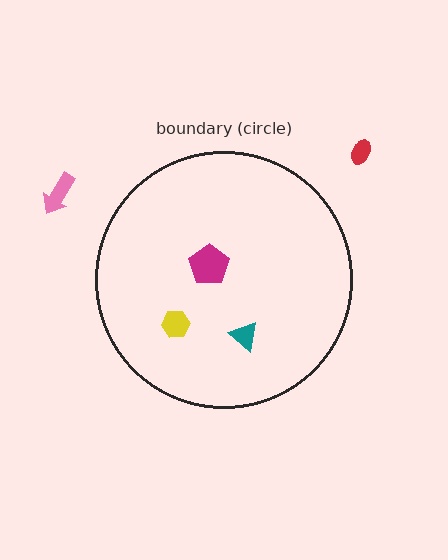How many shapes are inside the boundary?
3 inside, 2 outside.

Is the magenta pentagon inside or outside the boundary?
Inside.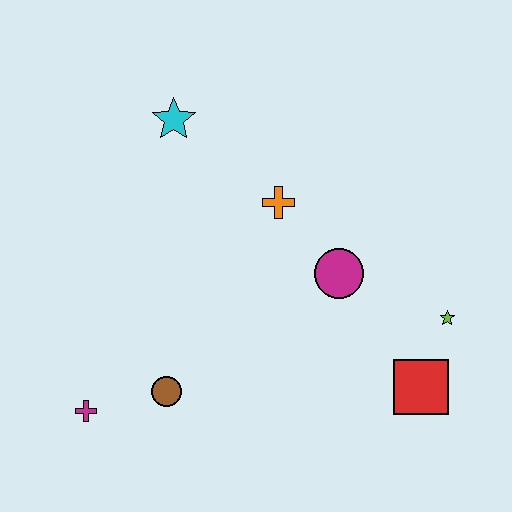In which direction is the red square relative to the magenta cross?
The red square is to the right of the magenta cross.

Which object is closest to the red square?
The lime star is closest to the red square.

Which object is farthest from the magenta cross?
The lime star is farthest from the magenta cross.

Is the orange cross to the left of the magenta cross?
No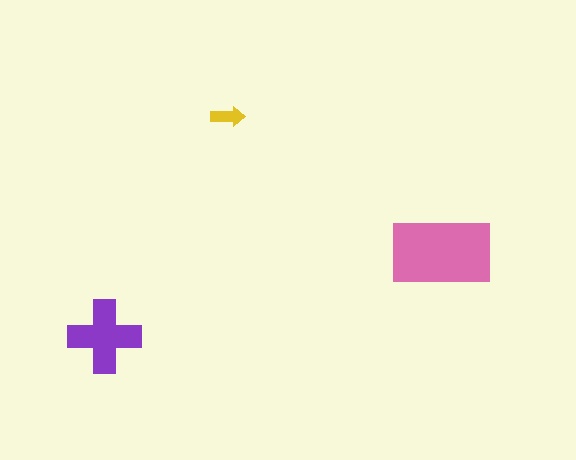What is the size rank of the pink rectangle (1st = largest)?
1st.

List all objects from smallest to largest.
The yellow arrow, the purple cross, the pink rectangle.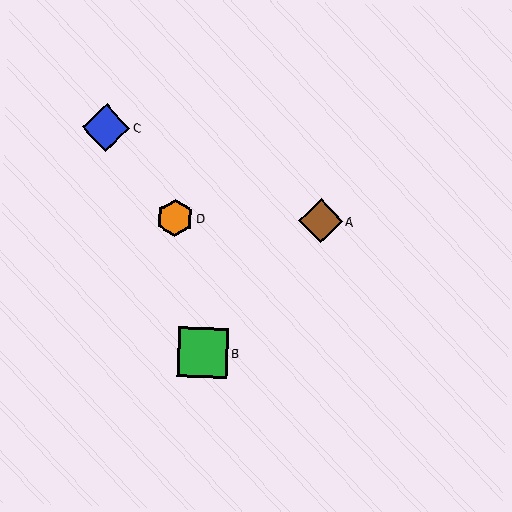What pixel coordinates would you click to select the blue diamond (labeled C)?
Click at (106, 128) to select the blue diamond C.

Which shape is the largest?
The green square (labeled B) is the largest.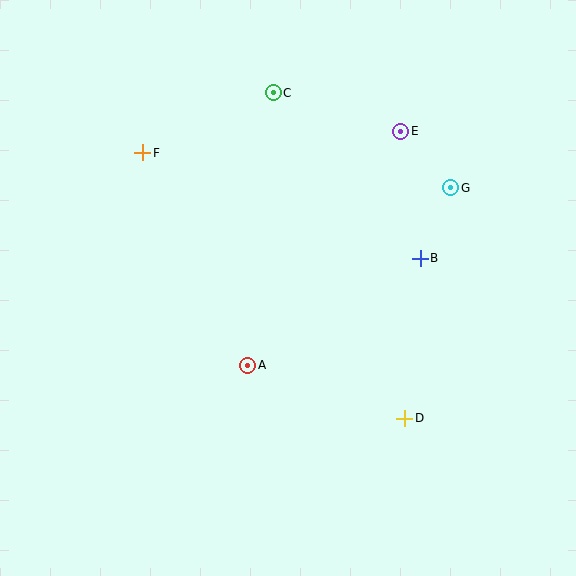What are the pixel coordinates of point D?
Point D is at (405, 418).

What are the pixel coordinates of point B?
Point B is at (420, 258).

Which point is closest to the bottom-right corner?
Point D is closest to the bottom-right corner.